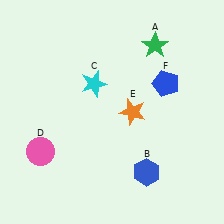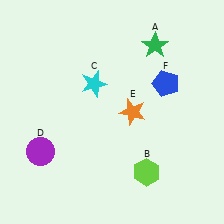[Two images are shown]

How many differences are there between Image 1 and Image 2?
There are 2 differences between the two images.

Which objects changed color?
B changed from blue to lime. D changed from pink to purple.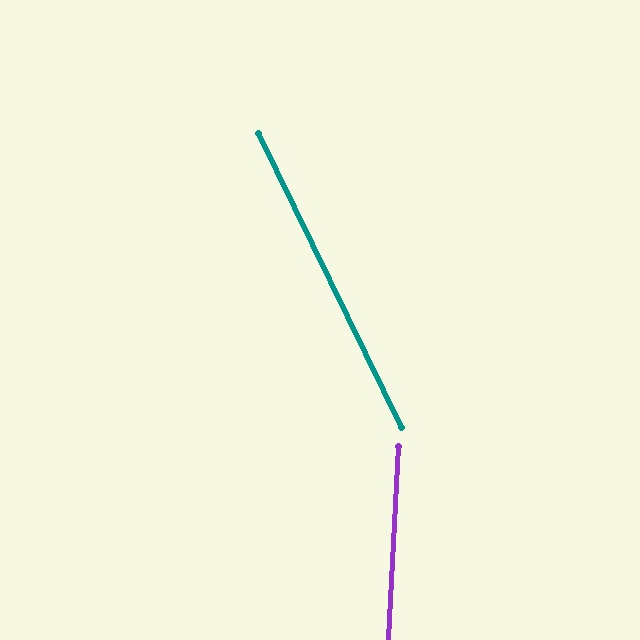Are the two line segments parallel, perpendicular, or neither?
Neither parallel nor perpendicular — they differ by about 29°.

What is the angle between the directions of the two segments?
Approximately 29 degrees.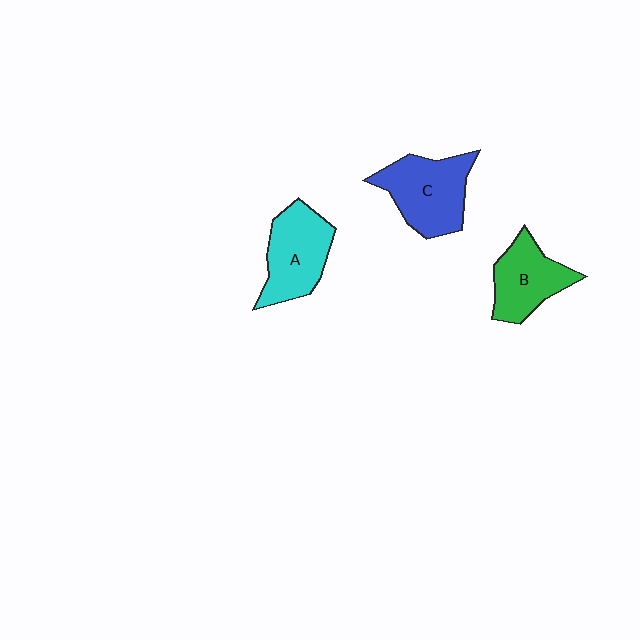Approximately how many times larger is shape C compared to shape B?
Approximately 1.3 times.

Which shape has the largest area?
Shape C (blue).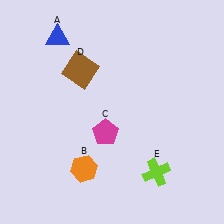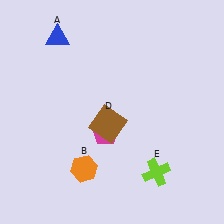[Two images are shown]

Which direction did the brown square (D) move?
The brown square (D) moved down.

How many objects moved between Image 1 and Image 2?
1 object moved between the two images.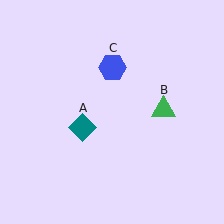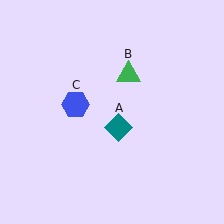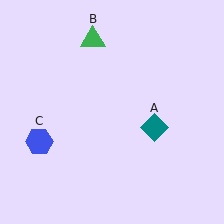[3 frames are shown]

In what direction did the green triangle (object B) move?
The green triangle (object B) moved up and to the left.